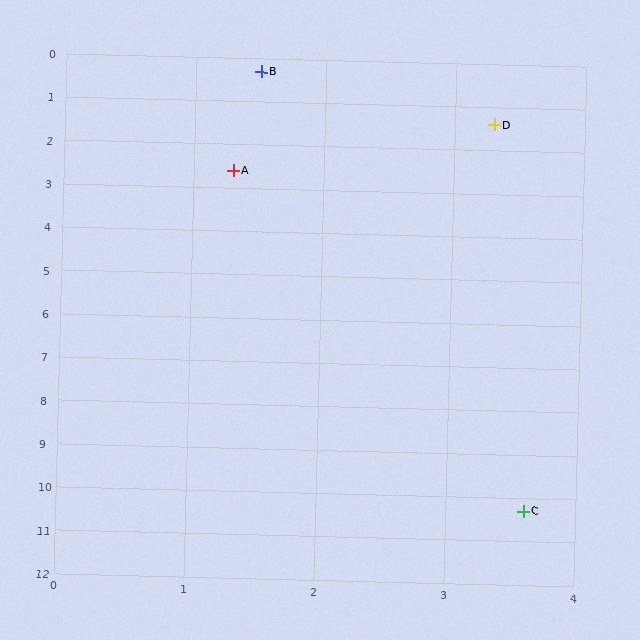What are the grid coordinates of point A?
Point A is at approximately (1.3, 2.6).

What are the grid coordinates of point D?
Point D is at approximately (3.3, 1.4).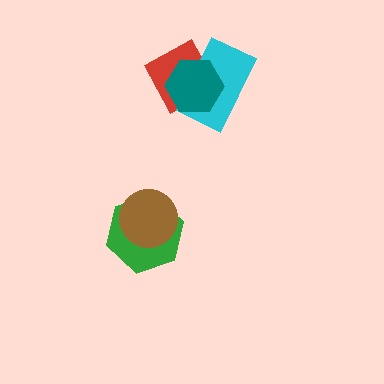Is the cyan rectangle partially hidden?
Yes, it is partially covered by another shape.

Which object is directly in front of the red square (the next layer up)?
The cyan rectangle is directly in front of the red square.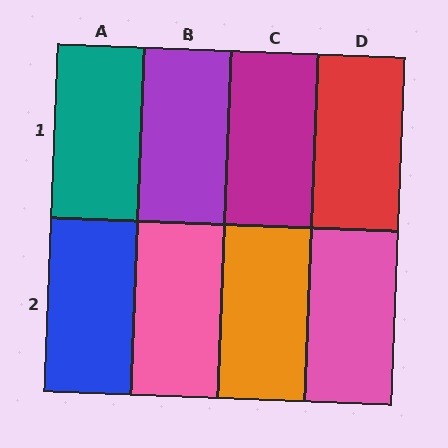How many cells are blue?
1 cell is blue.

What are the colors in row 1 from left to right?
Teal, purple, magenta, red.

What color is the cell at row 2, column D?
Pink.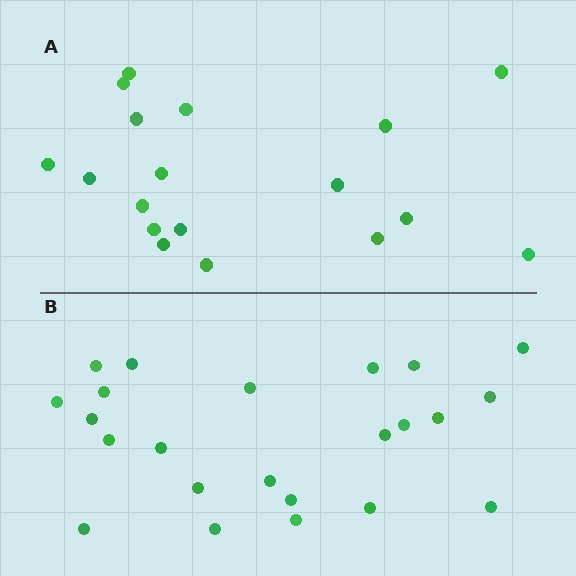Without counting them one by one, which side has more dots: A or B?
Region B (the bottom region) has more dots.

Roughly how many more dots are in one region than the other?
Region B has about 5 more dots than region A.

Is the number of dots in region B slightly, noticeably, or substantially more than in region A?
Region B has noticeably more, but not dramatically so. The ratio is roughly 1.3 to 1.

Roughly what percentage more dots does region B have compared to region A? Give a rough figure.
About 30% more.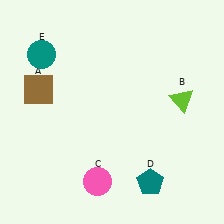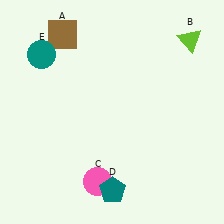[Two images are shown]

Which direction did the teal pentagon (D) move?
The teal pentagon (D) moved left.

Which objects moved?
The objects that moved are: the brown square (A), the lime triangle (B), the teal pentagon (D).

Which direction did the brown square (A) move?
The brown square (A) moved up.